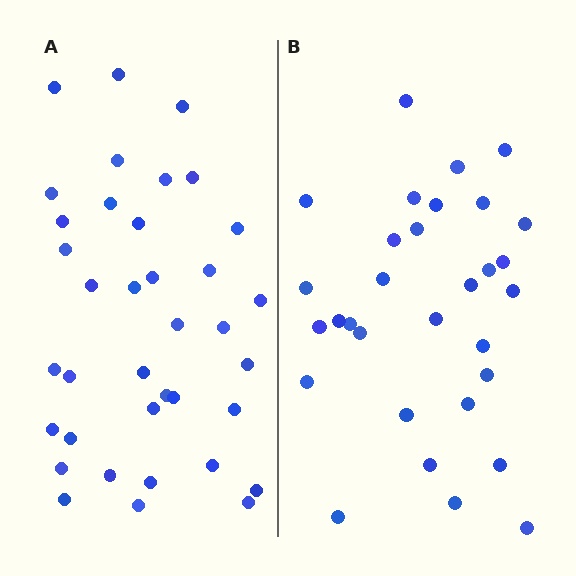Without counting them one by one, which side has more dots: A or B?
Region A (the left region) has more dots.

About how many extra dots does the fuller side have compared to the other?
Region A has about 6 more dots than region B.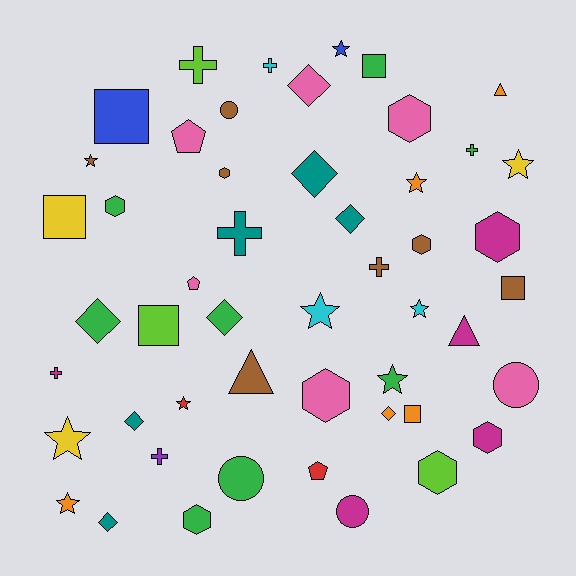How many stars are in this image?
There are 10 stars.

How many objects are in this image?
There are 50 objects.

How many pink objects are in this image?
There are 6 pink objects.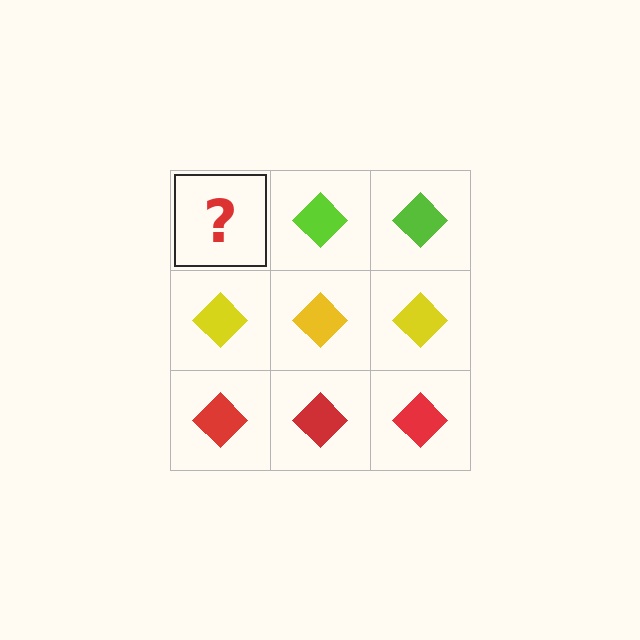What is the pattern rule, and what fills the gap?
The rule is that each row has a consistent color. The gap should be filled with a lime diamond.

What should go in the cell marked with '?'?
The missing cell should contain a lime diamond.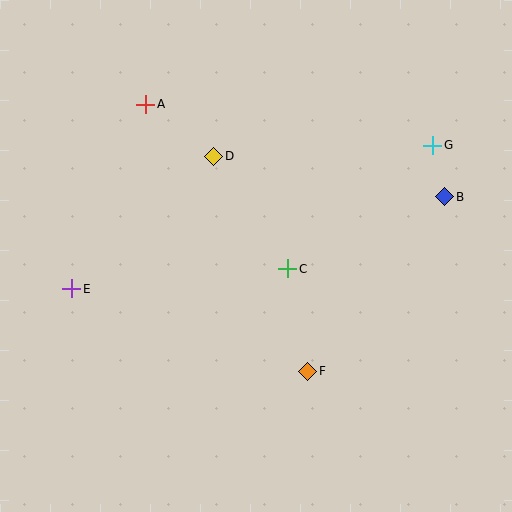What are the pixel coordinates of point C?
Point C is at (288, 269).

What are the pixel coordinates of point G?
Point G is at (433, 145).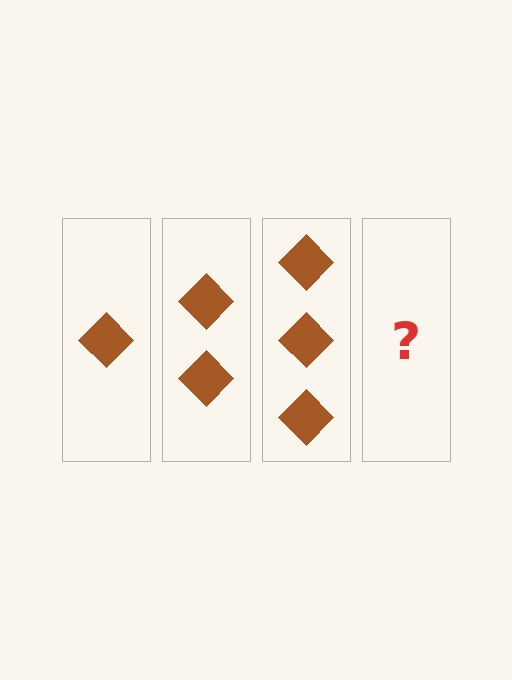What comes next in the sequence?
The next element should be 4 diamonds.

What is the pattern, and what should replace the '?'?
The pattern is that each step adds one more diamond. The '?' should be 4 diamonds.